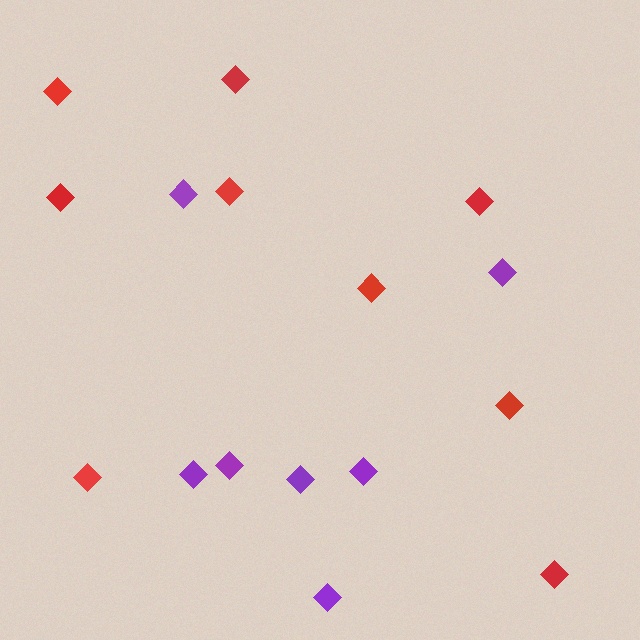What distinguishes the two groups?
There are 2 groups: one group of red diamonds (9) and one group of purple diamonds (7).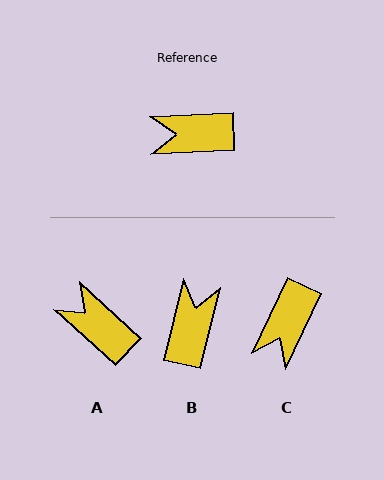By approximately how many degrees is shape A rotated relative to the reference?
Approximately 45 degrees clockwise.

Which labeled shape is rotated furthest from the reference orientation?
B, about 106 degrees away.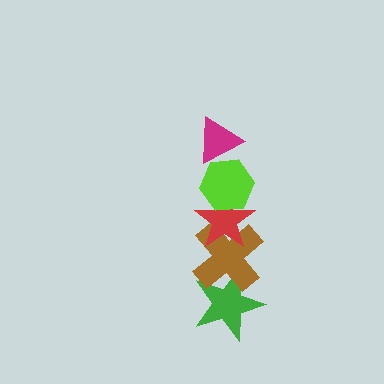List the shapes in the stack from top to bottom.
From top to bottom: the magenta triangle, the lime hexagon, the red star, the brown cross, the green star.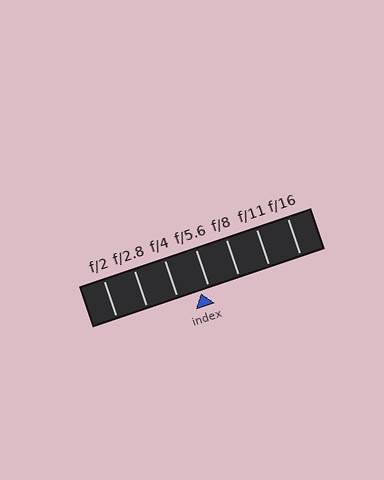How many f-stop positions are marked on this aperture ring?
There are 7 f-stop positions marked.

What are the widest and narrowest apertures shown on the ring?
The widest aperture shown is f/2 and the narrowest is f/16.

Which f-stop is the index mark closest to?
The index mark is closest to f/5.6.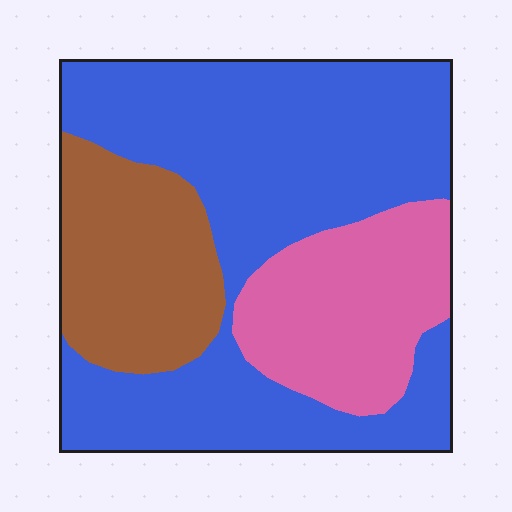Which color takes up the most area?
Blue, at roughly 60%.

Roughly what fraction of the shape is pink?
Pink takes up less than a quarter of the shape.